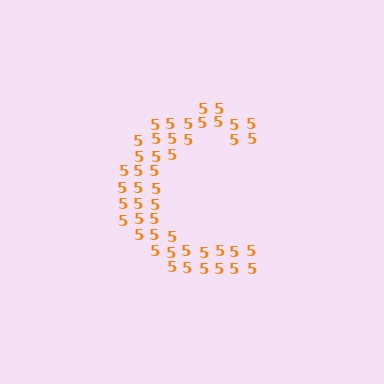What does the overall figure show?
The overall figure shows the letter C.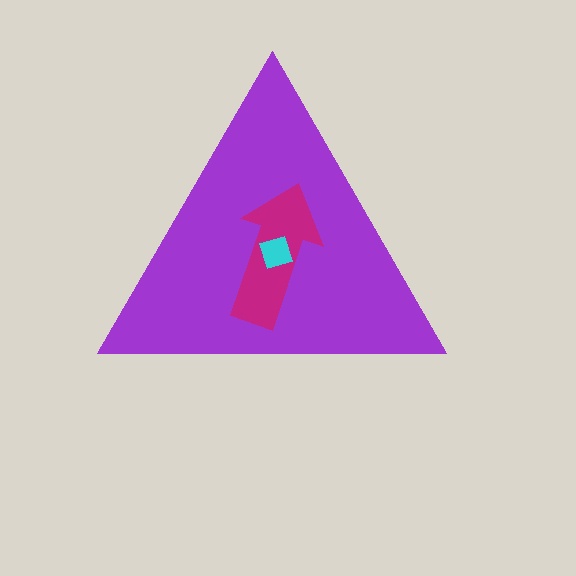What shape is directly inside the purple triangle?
The magenta arrow.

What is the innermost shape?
The cyan diamond.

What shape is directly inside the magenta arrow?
The cyan diamond.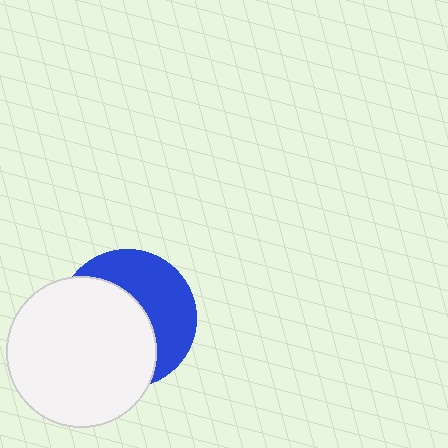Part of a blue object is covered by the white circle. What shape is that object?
It is a circle.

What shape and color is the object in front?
The object in front is a white circle.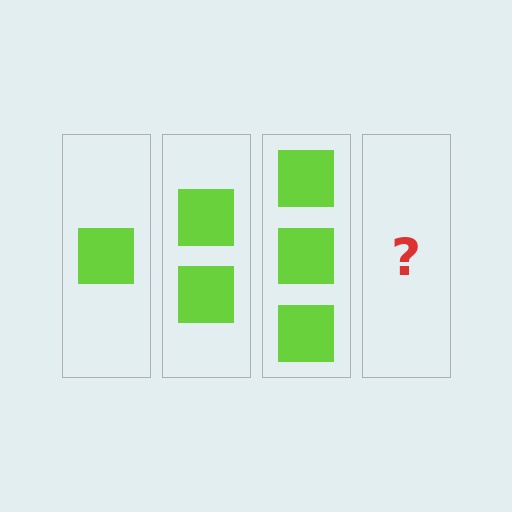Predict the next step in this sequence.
The next step is 4 squares.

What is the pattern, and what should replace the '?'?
The pattern is that each step adds one more square. The '?' should be 4 squares.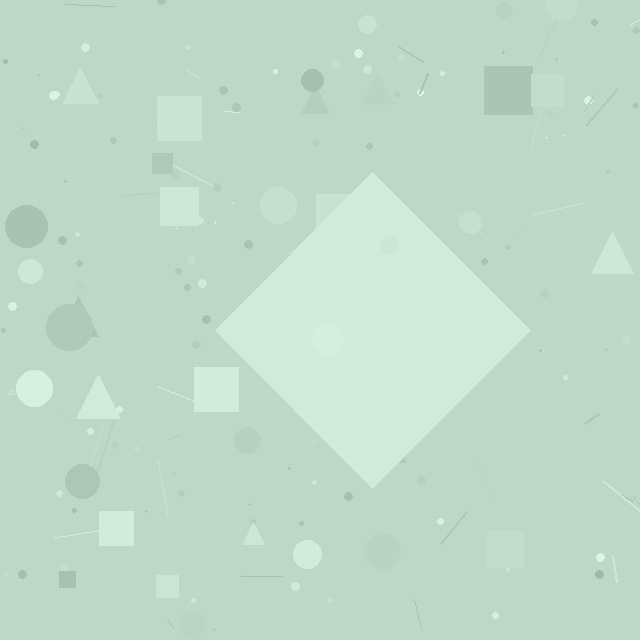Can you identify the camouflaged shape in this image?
The camouflaged shape is a diamond.